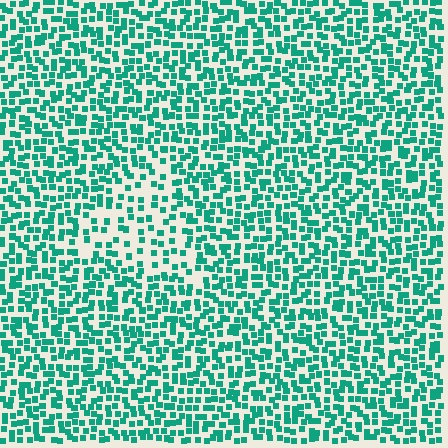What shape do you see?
I see a triangle.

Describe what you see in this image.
The image contains small teal elements arranged at two different densities. A triangle-shaped region is visible where the elements are less densely packed than the surrounding area.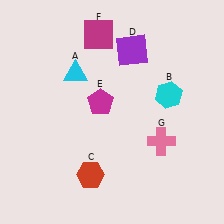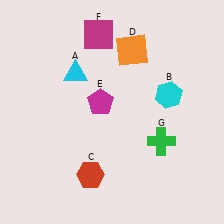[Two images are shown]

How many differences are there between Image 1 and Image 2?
There are 2 differences between the two images.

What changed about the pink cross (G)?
In Image 1, G is pink. In Image 2, it changed to green.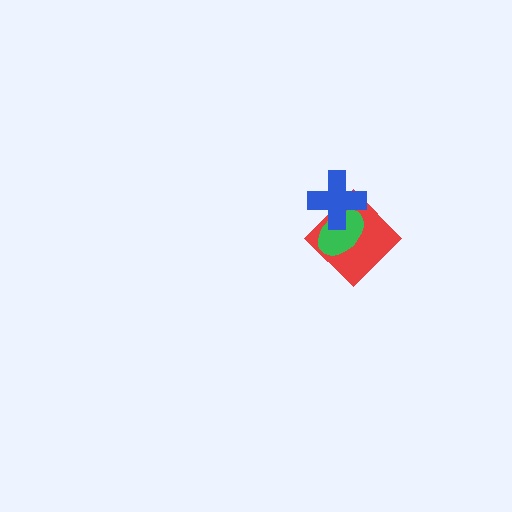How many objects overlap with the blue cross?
2 objects overlap with the blue cross.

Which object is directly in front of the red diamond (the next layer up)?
The green ellipse is directly in front of the red diamond.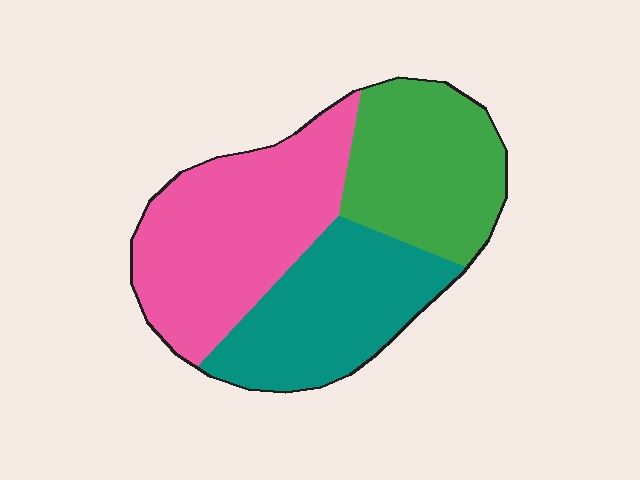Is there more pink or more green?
Pink.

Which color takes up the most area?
Pink, at roughly 40%.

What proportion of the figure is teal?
Teal covers about 30% of the figure.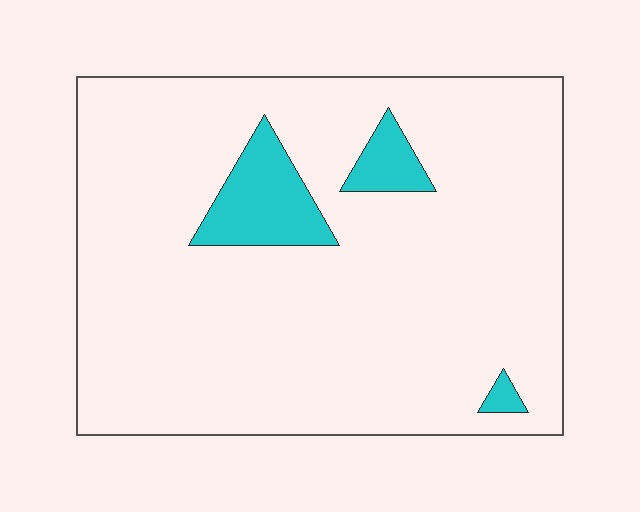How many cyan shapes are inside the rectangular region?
3.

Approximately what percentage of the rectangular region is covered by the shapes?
Approximately 10%.